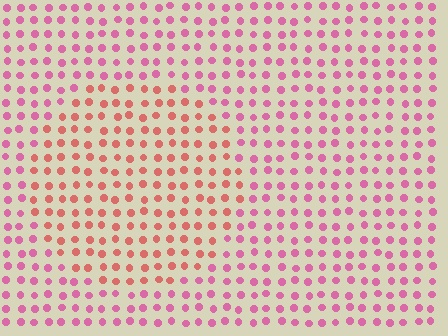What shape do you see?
I see a circle.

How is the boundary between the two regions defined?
The boundary is defined purely by a slight shift in hue (about 34 degrees). Spacing, size, and orientation are identical on both sides.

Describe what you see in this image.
The image is filled with small pink elements in a uniform arrangement. A circle-shaped region is visible where the elements are tinted to a slightly different hue, forming a subtle color boundary.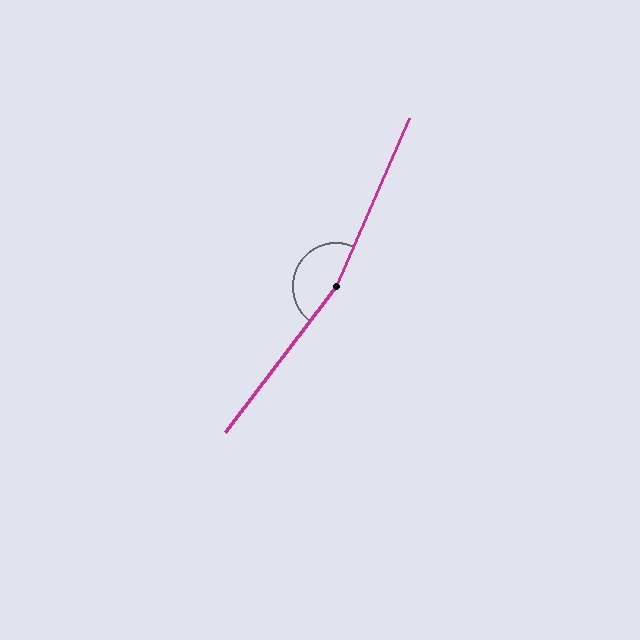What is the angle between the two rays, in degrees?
Approximately 167 degrees.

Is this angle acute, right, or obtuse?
It is obtuse.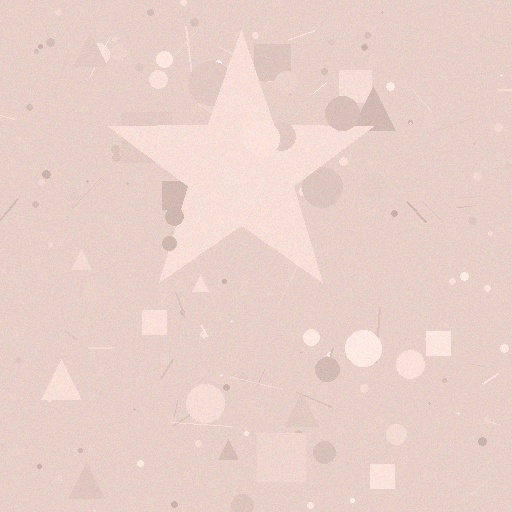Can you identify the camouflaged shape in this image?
The camouflaged shape is a star.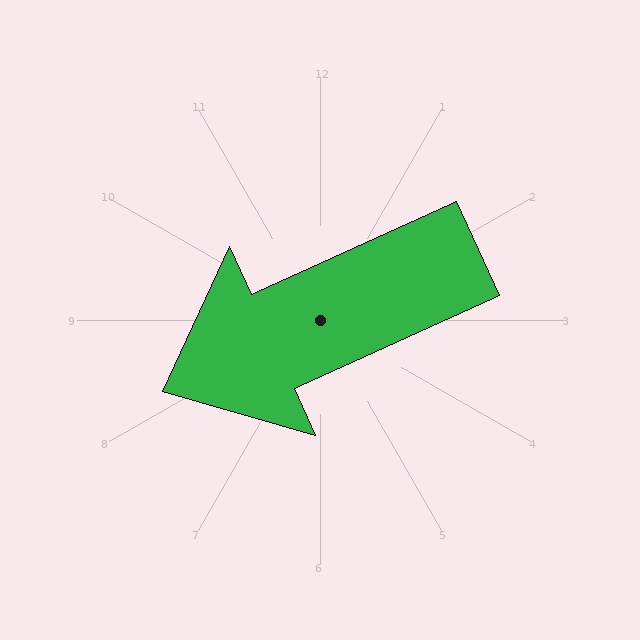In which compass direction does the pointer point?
Southwest.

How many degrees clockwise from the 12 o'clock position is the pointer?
Approximately 246 degrees.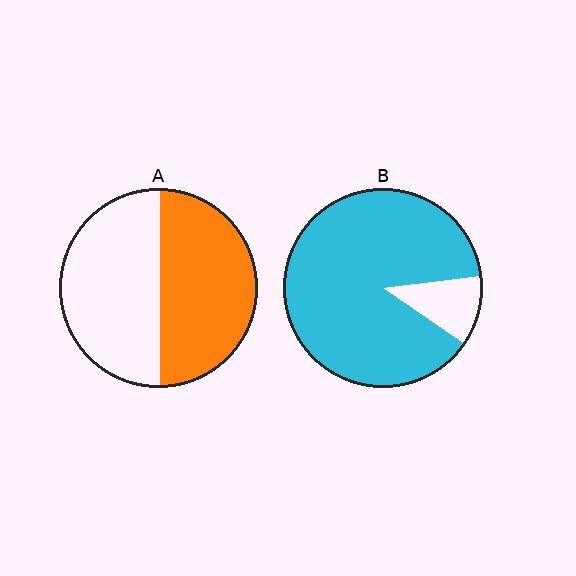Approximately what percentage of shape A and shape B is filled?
A is approximately 50% and B is approximately 90%.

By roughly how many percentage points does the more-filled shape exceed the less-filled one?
By roughly 40 percentage points (B over A).